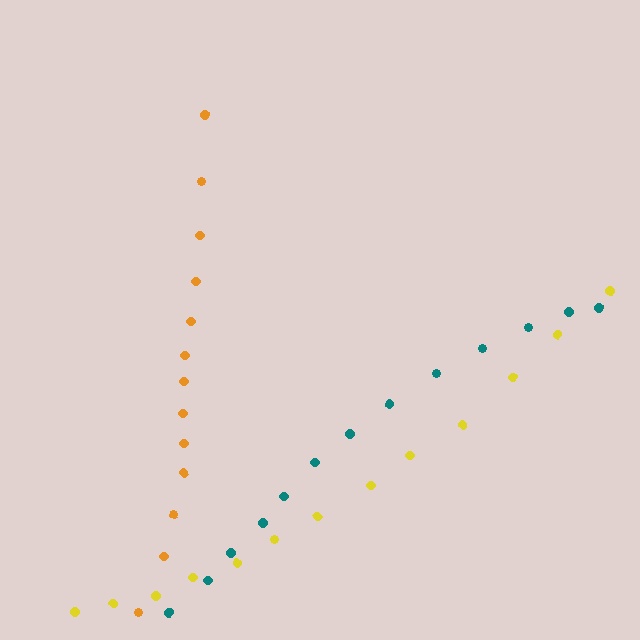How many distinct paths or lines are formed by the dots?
There are 3 distinct paths.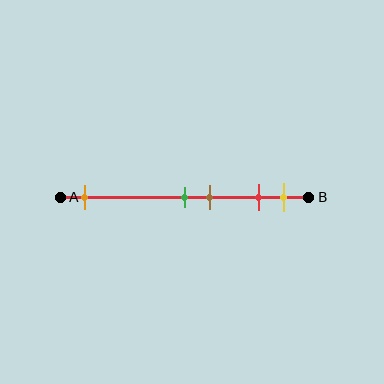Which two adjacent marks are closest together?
The green and brown marks are the closest adjacent pair.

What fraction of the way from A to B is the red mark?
The red mark is approximately 80% (0.8) of the way from A to B.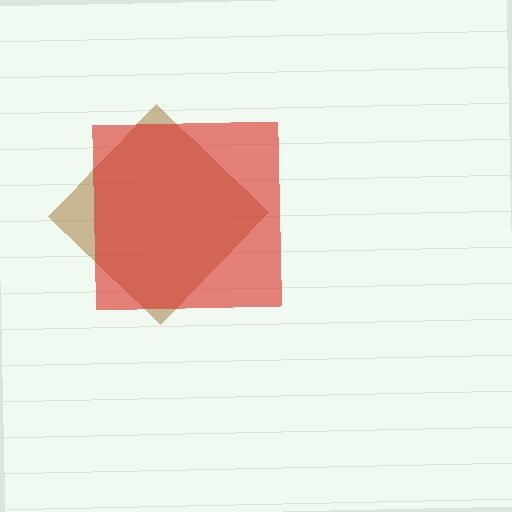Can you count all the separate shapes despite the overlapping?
Yes, there are 2 separate shapes.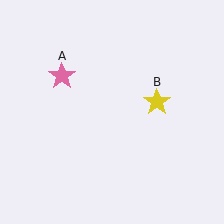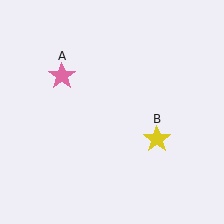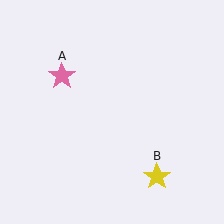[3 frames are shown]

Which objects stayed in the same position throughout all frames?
Pink star (object A) remained stationary.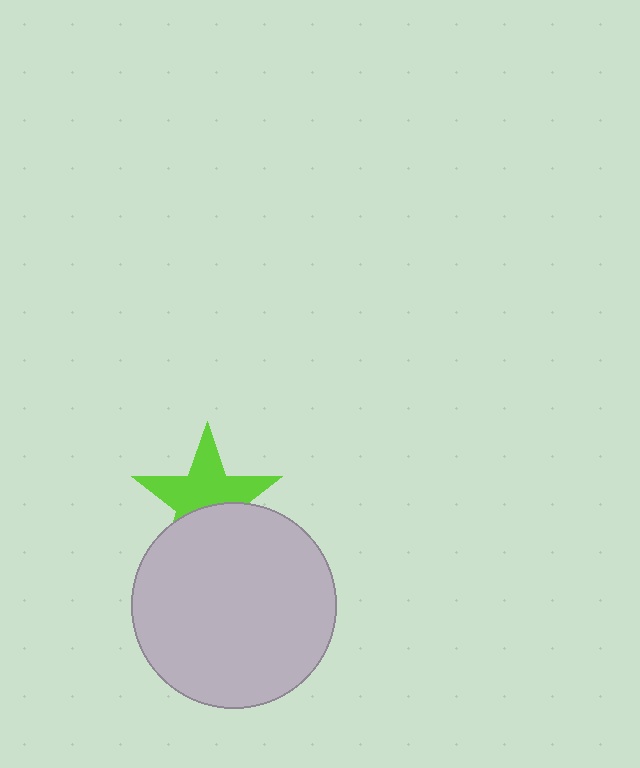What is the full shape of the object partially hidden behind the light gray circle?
The partially hidden object is a lime star.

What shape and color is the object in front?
The object in front is a light gray circle.